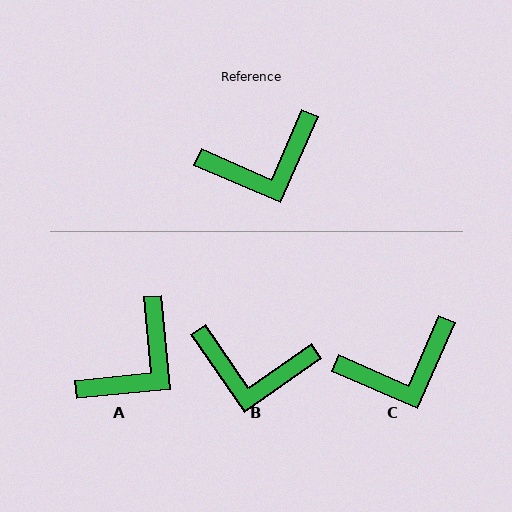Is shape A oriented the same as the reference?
No, it is off by about 29 degrees.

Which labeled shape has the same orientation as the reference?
C.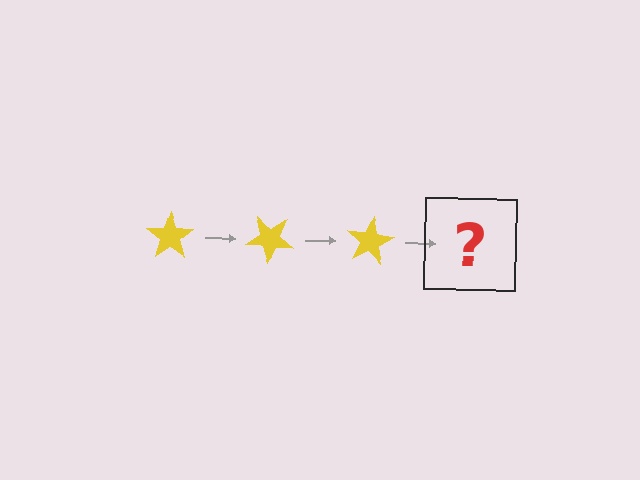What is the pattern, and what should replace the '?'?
The pattern is that the star rotates 40 degrees each step. The '?' should be a yellow star rotated 120 degrees.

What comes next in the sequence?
The next element should be a yellow star rotated 120 degrees.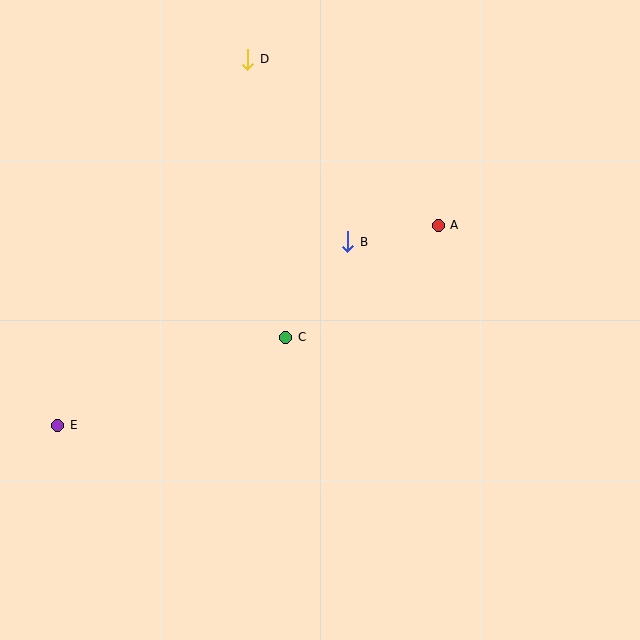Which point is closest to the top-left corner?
Point D is closest to the top-left corner.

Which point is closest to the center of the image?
Point C at (286, 337) is closest to the center.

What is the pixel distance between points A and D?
The distance between A and D is 253 pixels.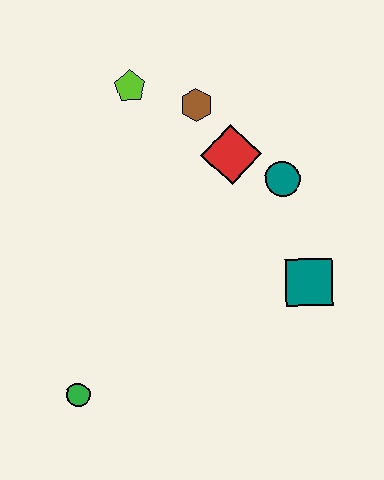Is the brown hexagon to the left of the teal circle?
Yes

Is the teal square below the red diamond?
Yes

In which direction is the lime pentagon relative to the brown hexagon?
The lime pentagon is to the left of the brown hexagon.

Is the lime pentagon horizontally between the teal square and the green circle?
Yes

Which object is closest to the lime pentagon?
The brown hexagon is closest to the lime pentagon.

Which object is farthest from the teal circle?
The green circle is farthest from the teal circle.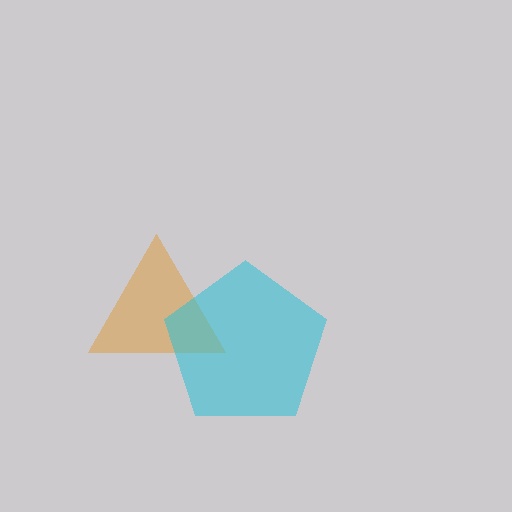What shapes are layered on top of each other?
The layered shapes are: an orange triangle, a cyan pentagon.